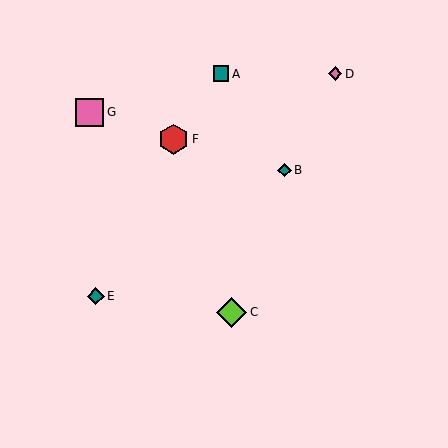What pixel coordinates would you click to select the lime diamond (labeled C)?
Click at (232, 312) to select the lime diamond C.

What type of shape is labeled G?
Shape G is a pink square.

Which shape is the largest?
The red hexagon (labeled F) is the largest.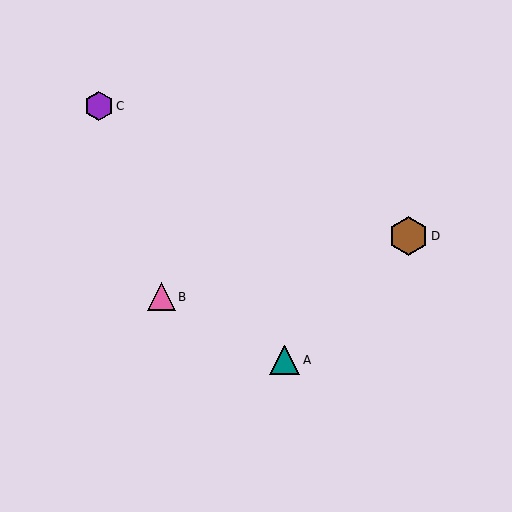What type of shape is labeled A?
Shape A is a teal triangle.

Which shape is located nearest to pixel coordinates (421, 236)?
The brown hexagon (labeled D) at (408, 236) is nearest to that location.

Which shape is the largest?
The brown hexagon (labeled D) is the largest.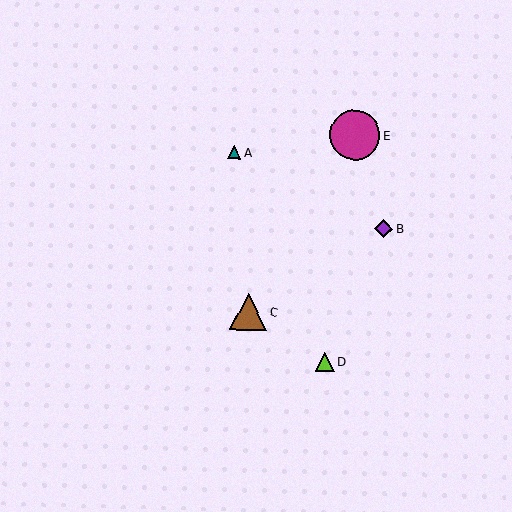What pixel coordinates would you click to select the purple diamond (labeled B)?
Click at (383, 229) to select the purple diamond B.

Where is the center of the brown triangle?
The center of the brown triangle is at (248, 312).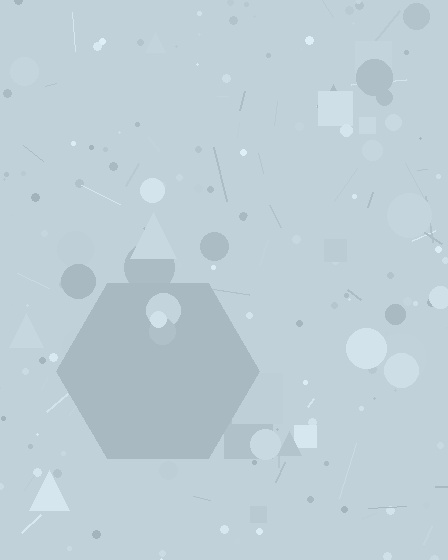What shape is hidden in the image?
A hexagon is hidden in the image.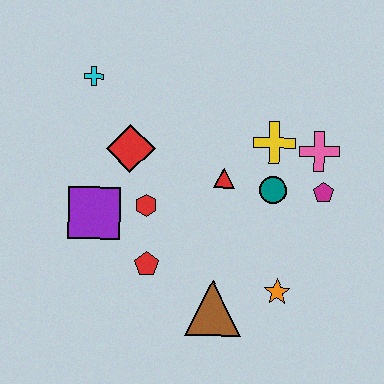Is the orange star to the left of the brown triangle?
No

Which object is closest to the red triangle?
The teal circle is closest to the red triangle.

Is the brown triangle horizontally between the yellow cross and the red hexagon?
Yes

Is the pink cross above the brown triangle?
Yes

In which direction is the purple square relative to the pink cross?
The purple square is to the left of the pink cross.